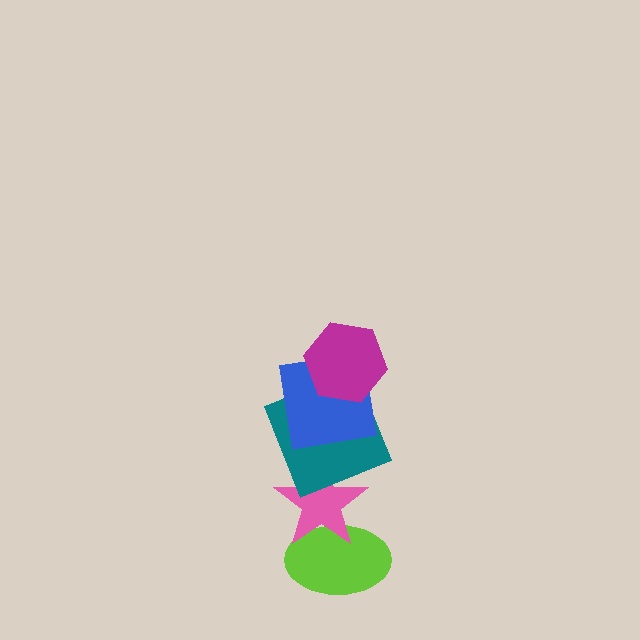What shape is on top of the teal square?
The blue square is on top of the teal square.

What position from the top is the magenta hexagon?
The magenta hexagon is 1st from the top.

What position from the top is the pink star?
The pink star is 4th from the top.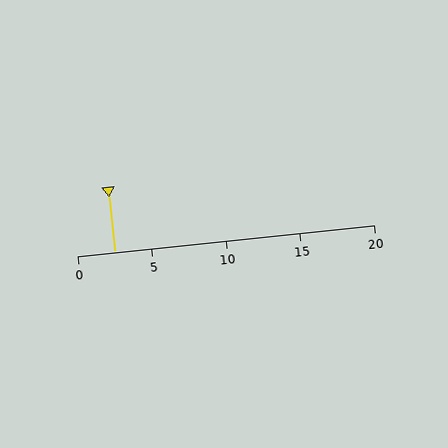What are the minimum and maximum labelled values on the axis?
The axis runs from 0 to 20.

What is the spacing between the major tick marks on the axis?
The major ticks are spaced 5 apart.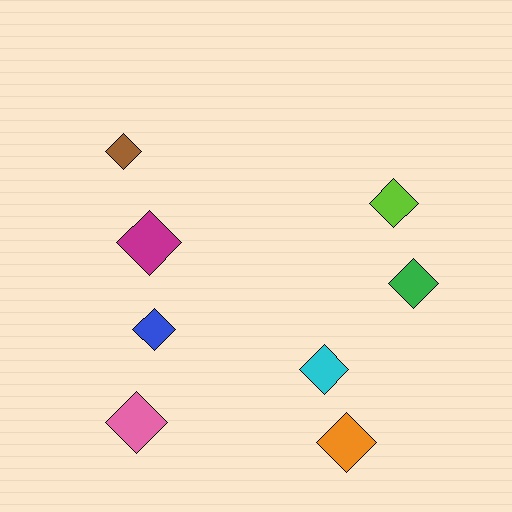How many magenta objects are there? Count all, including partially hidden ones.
There is 1 magenta object.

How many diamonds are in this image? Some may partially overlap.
There are 8 diamonds.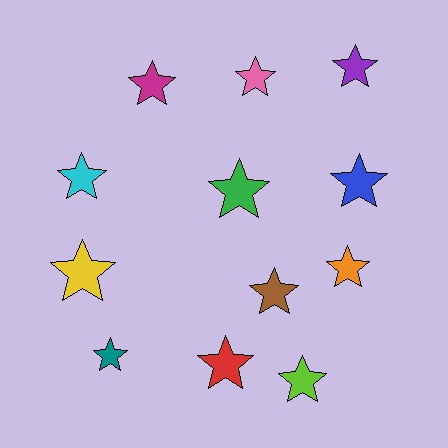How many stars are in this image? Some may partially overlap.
There are 12 stars.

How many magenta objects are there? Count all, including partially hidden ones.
There is 1 magenta object.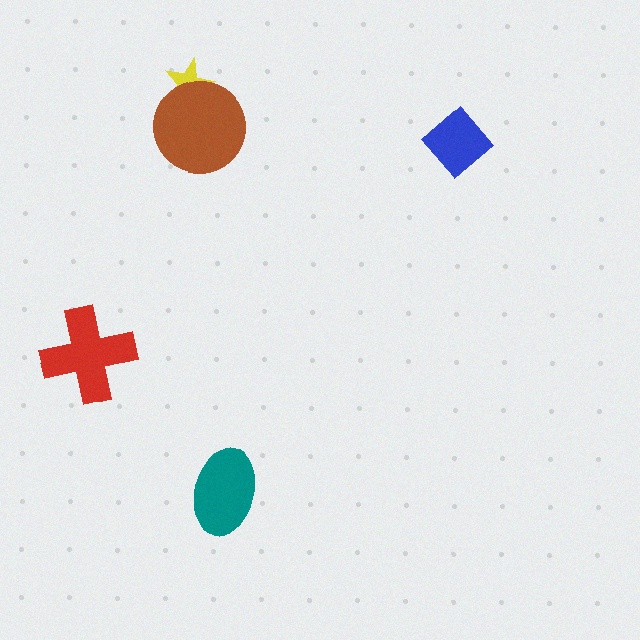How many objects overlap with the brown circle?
1 object overlaps with the brown circle.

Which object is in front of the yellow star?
The brown circle is in front of the yellow star.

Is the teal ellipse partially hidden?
No, no other shape covers it.